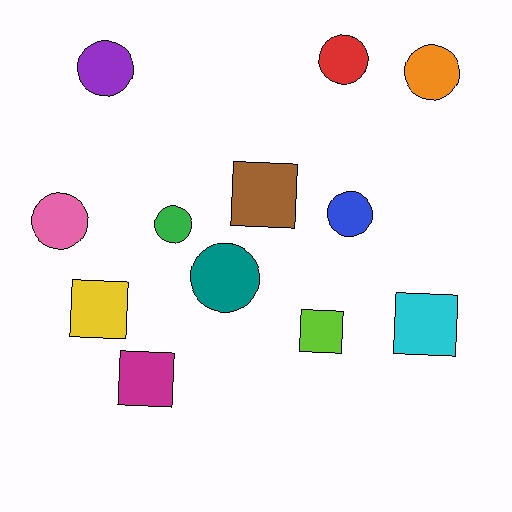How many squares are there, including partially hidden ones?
There are 5 squares.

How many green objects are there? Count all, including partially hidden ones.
There is 1 green object.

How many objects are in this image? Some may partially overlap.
There are 12 objects.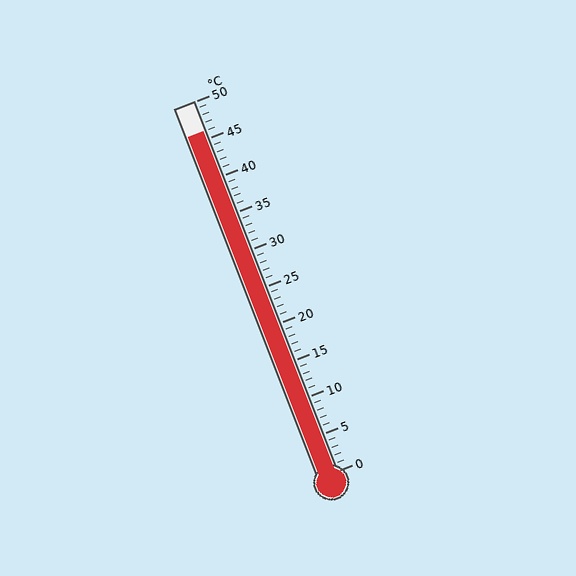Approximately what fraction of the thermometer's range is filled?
The thermometer is filled to approximately 90% of its range.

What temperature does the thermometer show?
The thermometer shows approximately 46°C.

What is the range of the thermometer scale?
The thermometer scale ranges from 0°C to 50°C.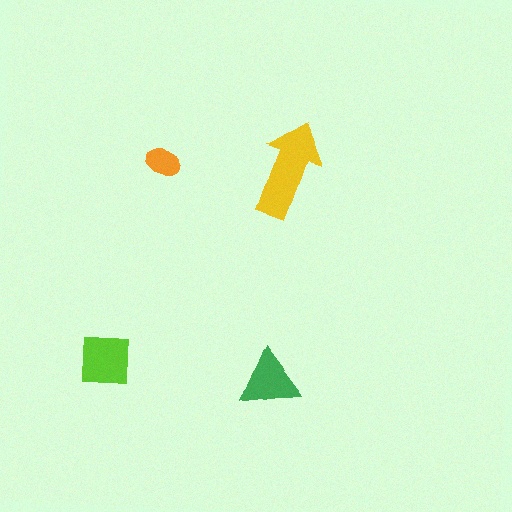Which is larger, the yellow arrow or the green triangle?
The yellow arrow.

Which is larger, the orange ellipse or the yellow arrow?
The yellow arrow.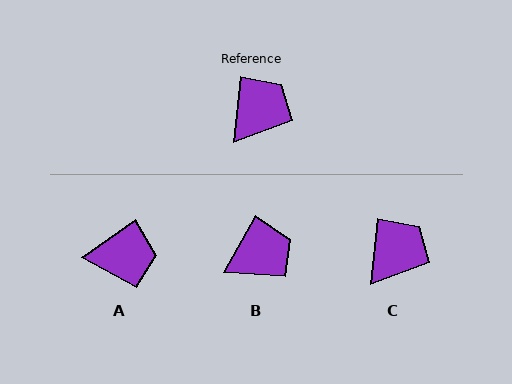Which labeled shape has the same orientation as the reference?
C.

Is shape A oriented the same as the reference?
No, it is off by about 49 degrees.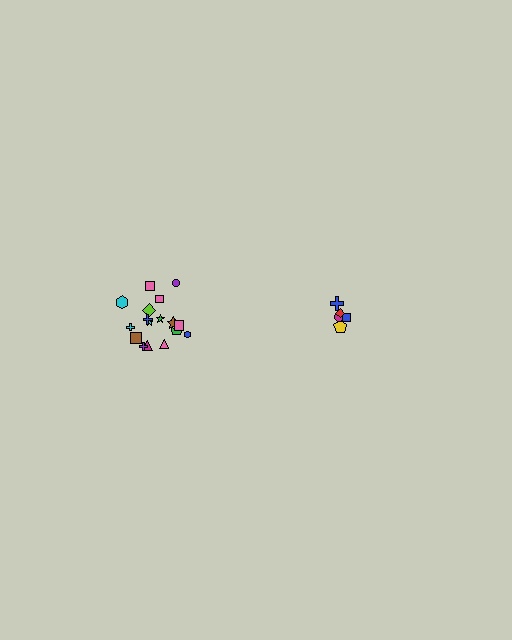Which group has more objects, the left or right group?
The left group.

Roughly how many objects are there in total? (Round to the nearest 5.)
Roughly 25 objects in total.